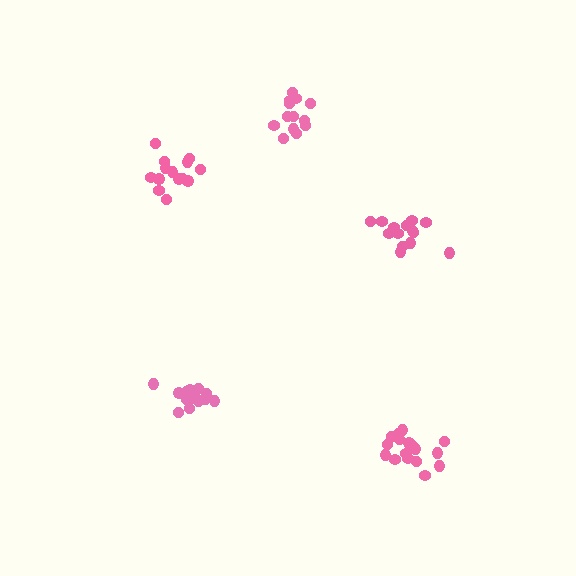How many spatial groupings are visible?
There are 5 spatial groupings.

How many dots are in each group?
Group 1: 14 dots, Group 2: 13 dots, Group 3: 14 dots, Group 4: 17 dots, Group 5: 14 dots (72 total).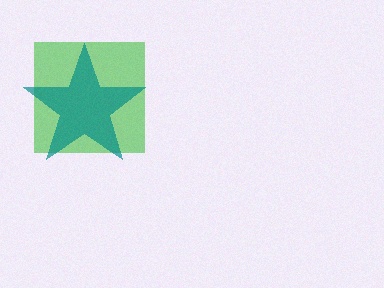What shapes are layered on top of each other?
The layered shapes are: a green square, a teal star.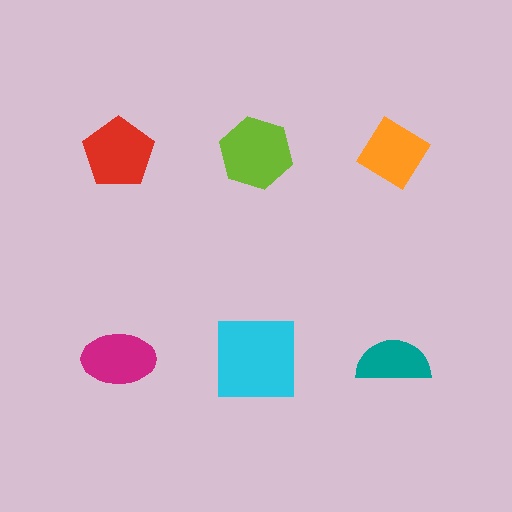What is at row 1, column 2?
A lime hexagon.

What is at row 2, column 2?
A cyan square.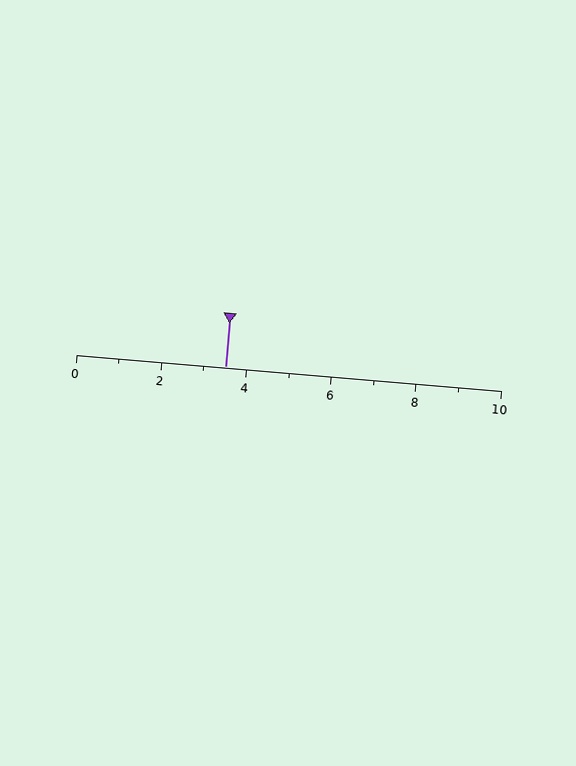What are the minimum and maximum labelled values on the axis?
The axis runs from 0 to 10.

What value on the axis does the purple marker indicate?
The marker indicates approximately 3.5.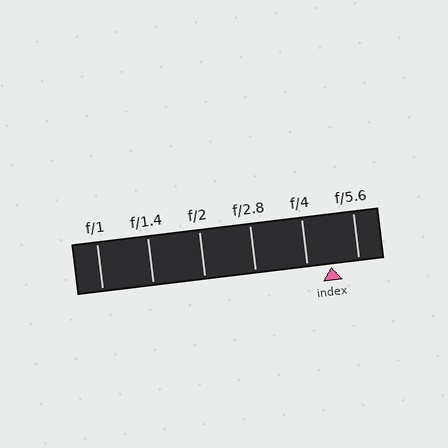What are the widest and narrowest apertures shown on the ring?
The widest aperture shown is f/1 and the narrowest is f/5.6.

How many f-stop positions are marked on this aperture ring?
There are 6 f-stop positions marked.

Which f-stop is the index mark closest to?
The index mark is closest to f/4.